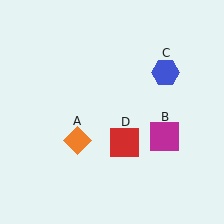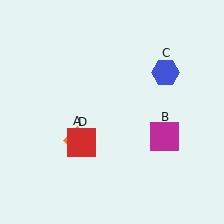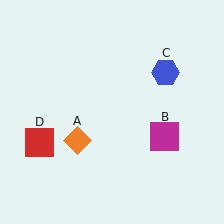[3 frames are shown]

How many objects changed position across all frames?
1 object changed position: red square (object D).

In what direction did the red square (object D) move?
The red square (object D) moved left.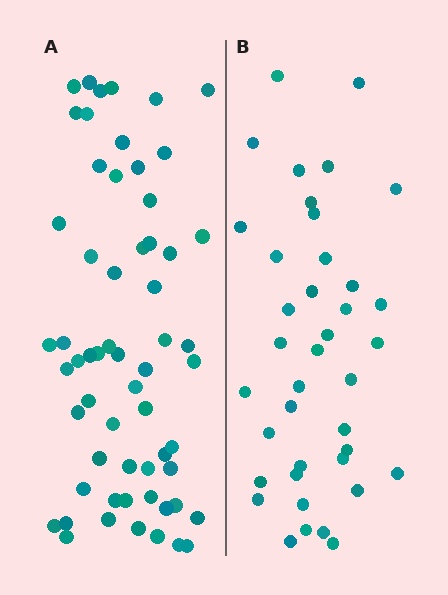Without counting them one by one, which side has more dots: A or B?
Region A (the left region) has more dots.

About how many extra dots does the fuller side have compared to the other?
Region A has approximately 20 more dots than region B.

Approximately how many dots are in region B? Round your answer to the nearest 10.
About 40 dots. (The exact count is 39, which rounds to 40.)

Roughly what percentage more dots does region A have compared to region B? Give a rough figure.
About 55% more.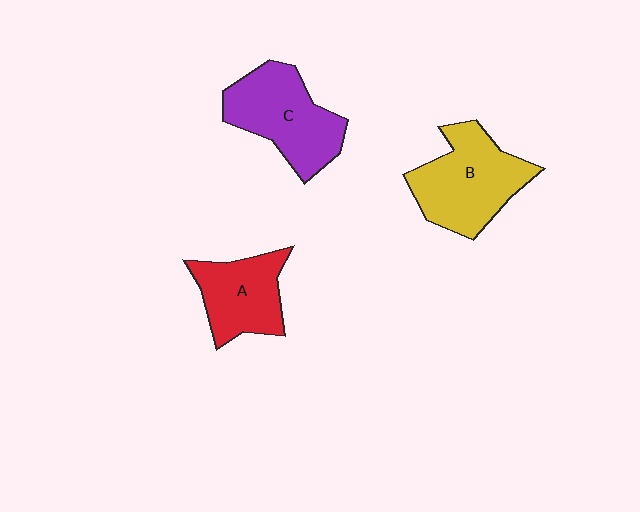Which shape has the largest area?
Shape B (yellow).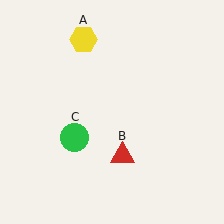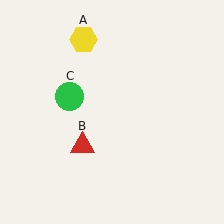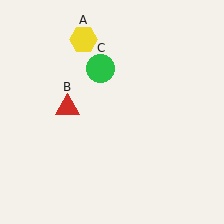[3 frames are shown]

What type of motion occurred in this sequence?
The red triangle (object B), green circle (object C) rotated clockwise around the center of the scene.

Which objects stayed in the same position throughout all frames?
Yellow hexagon (object A) remained stationary.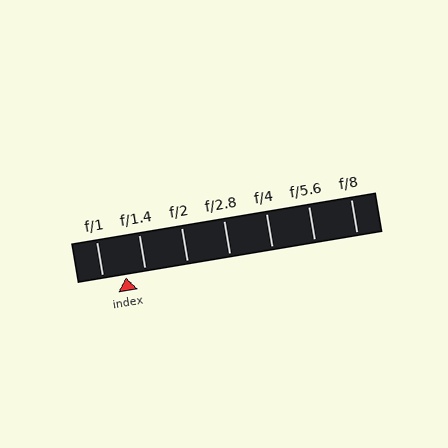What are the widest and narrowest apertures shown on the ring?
The widest aperture shown is f/1 and the narrowest is f/8.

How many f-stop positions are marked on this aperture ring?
There are 7 f-stop positions marked.